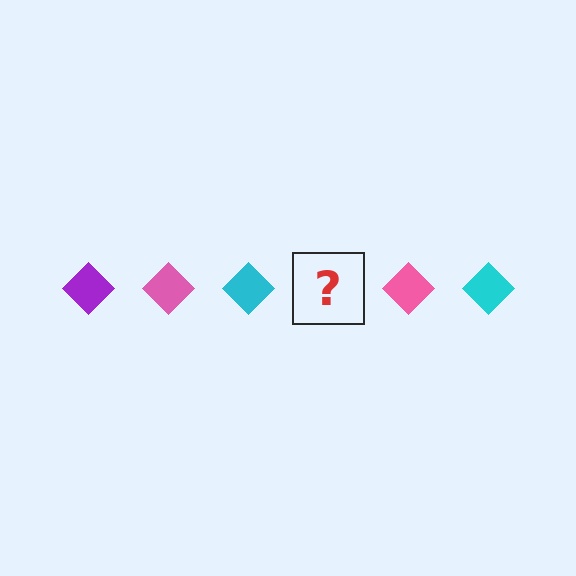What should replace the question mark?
The question mark should be replaced with a purple diamond.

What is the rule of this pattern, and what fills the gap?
The rule is that the pattern cycles through purple, pink, cyan diamonds. The gap should be filled with a purple diamond.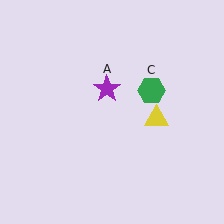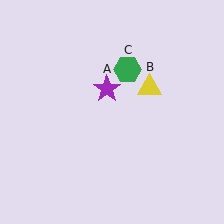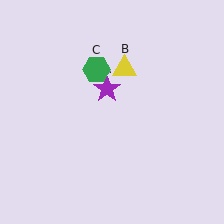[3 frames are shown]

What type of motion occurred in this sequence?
The yellow triangle (object B), green hexagon (object C) rotated counterclockwise around the center of the scene.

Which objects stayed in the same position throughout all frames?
Purple star (object A) remained stationary.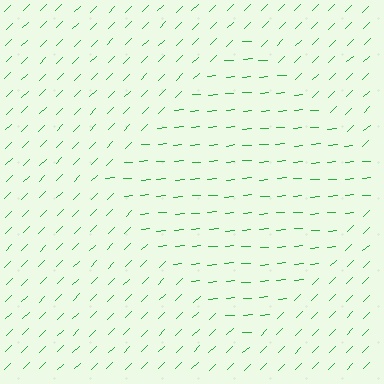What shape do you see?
I see a diamond.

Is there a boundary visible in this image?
Yes, there is a texture boundary formed by a change in line orientation.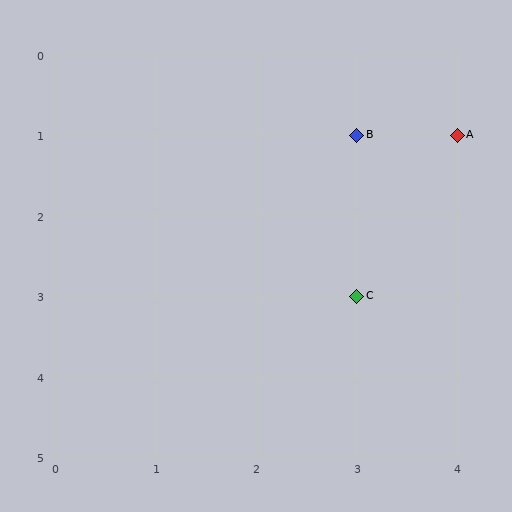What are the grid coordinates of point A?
Point A is at grid coordinates (4, 1).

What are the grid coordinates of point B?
Point B is at grid coordinates (3, 1).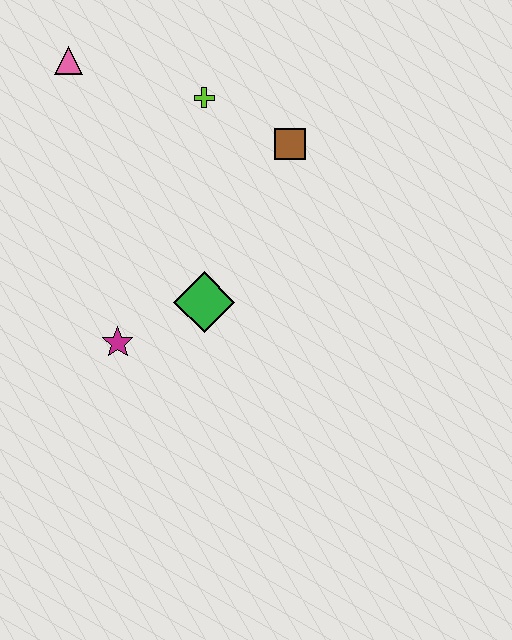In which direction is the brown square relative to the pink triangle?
The brown square is to the right of the pink triangle.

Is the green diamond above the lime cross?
No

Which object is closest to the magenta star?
The green diamond is closest to the magenta star.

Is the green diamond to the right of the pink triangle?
Yes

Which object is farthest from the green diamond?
The pink triangle is farthest from the green diamond.